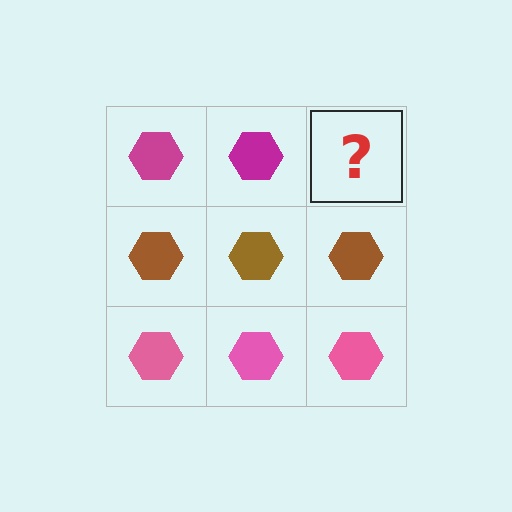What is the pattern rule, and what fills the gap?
The rule is that each row has a consistent color. The gap should be filled with a magenta hexagon.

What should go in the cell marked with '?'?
The missing cell should contain a magenta hexagon.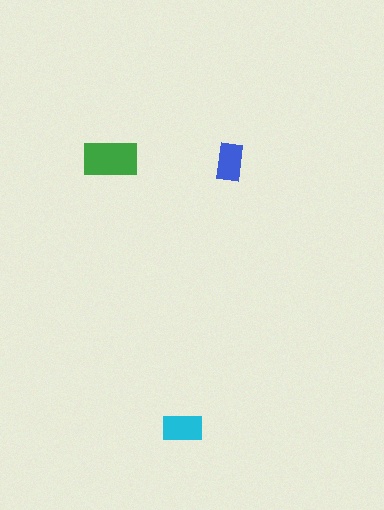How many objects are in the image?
There are 3 objects in the image.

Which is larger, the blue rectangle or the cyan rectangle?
The cyan one.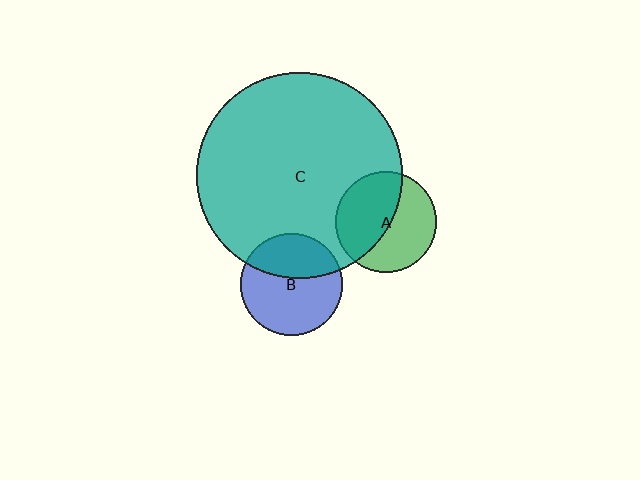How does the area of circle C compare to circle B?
Approximately 4.1 times.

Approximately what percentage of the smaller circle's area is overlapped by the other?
Approximately 35%.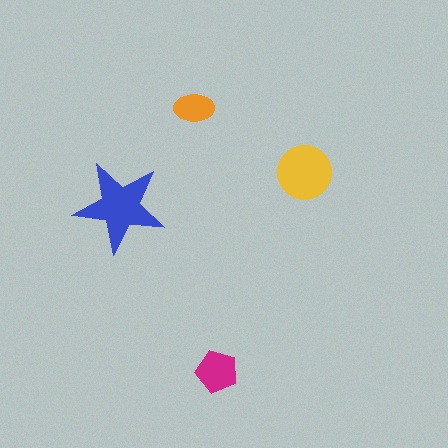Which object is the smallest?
The orange ellipse.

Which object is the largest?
The blue star.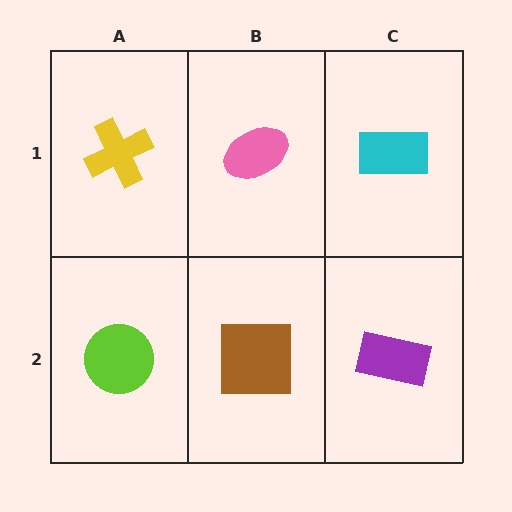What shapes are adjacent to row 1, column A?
A lime circle (row 2, column A), a pink ellipse (row 1, column B).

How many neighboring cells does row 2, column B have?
3.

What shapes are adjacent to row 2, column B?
A pink ellipse (row 1, column B), a lime circle (row 2, column A), a purple rectangle (row 2, column C).